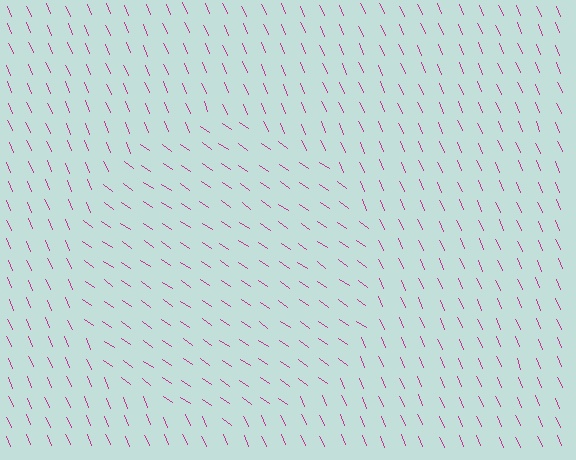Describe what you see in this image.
The image is filled with small magenta line segments. A circle region in the image has lines oriented differently from the surrounding lines, creating a visible texture boundary.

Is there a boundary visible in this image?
Yes, there is a texture boundary formed by a change in line orientation.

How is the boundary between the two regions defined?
The boundary is defined purely by a change in line orientation (approximately 32 degrees difference). All lines are the same color and thickness.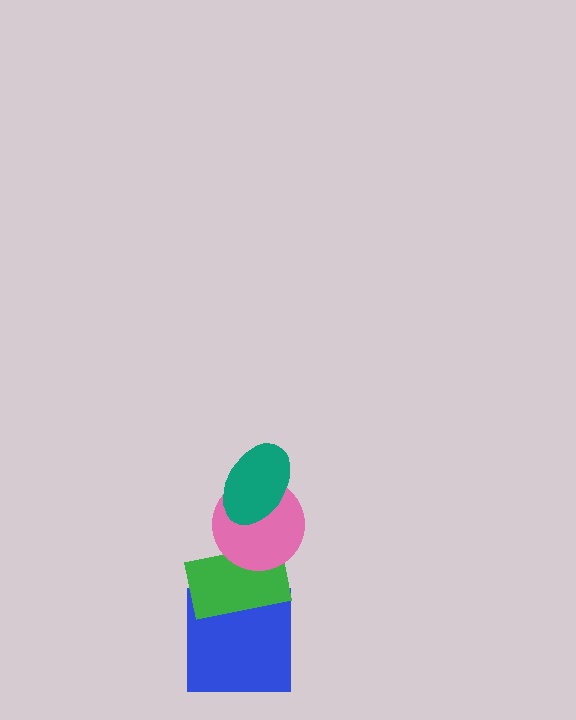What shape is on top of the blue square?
The green rectangle is on top of the blue square.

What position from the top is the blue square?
The blue square is 4th from the top.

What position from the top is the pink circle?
The pink circle is 2nd from the top.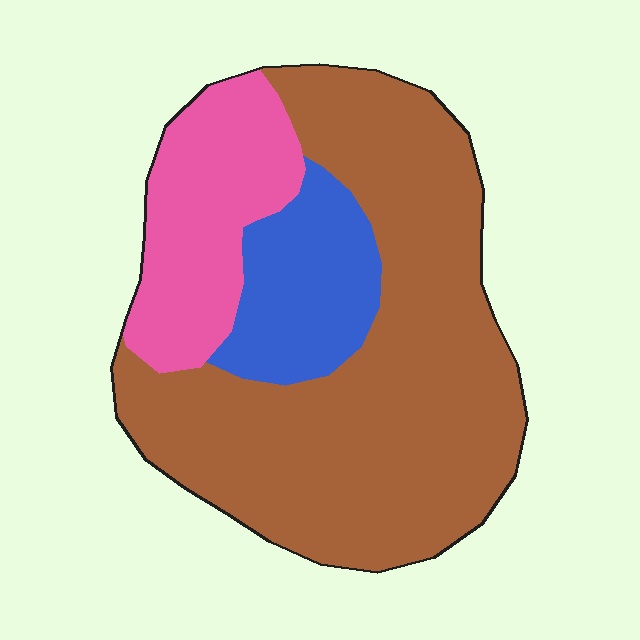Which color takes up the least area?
Blue, at roughly 15%.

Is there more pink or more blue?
Pink.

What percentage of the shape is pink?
Pink takes up about one fifth (1/5) of the shape.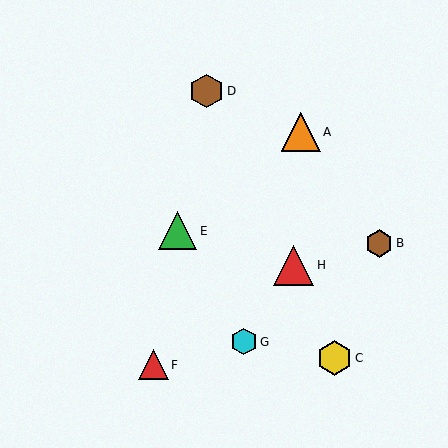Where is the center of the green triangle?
The center of the green triangle is at (178, 231).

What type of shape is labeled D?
Shape D is a brown hexagon.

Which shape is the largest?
The red triangle (labeled H) is the largest.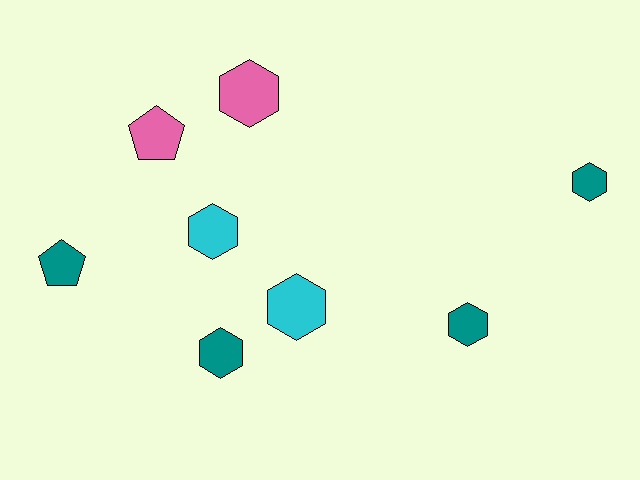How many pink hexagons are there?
There is 1 pink hexagon.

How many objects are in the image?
There are 8 objects.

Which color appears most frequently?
Teal, with 4 objects.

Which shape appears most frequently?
Hexagon, with 6 objects.